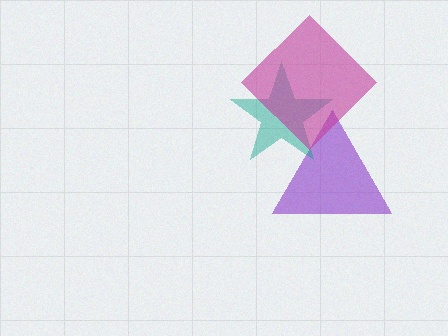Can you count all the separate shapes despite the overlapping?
Yes, there are 3 separate shapes.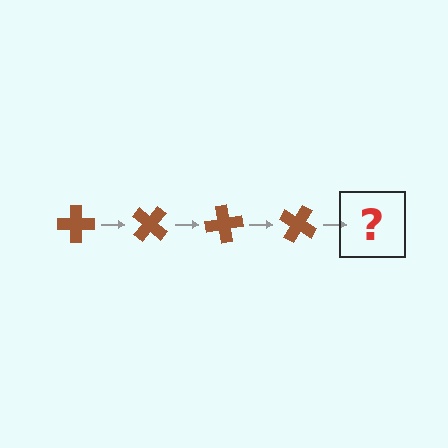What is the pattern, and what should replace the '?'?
The pattern is that the cross rotates 40 degrees each step. The '?' should be a brown cross rotated 160 degrees.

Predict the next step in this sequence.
The next step is a brown cross rotated 160 degrees.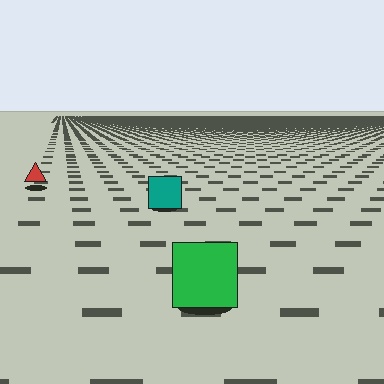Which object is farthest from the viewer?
The red triangle is farthest from the viewer. It appears smaller and the ground texture around it is denser.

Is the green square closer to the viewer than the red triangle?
Yes. The green square is closer — you can tell from the texture gradient: the ground texture is coarser near it.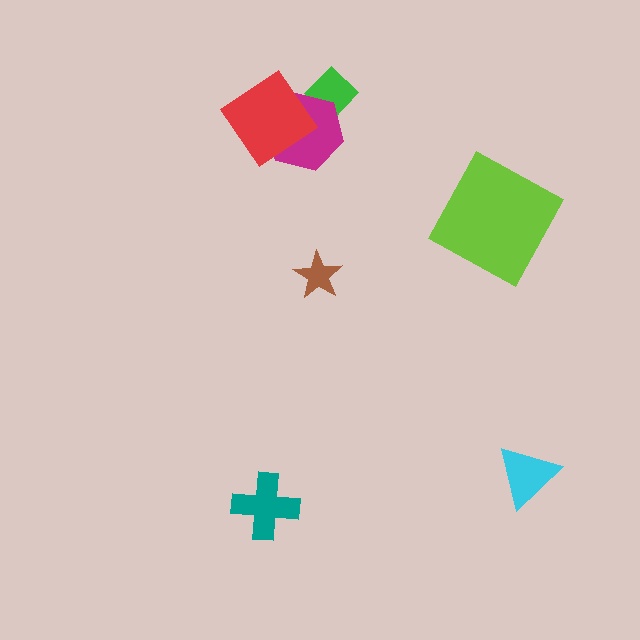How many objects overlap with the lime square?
0 objects overlap with the lime square.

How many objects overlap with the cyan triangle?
0 objects overlap with the cyan triangle.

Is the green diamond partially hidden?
Yes, it is partially covered by another shape.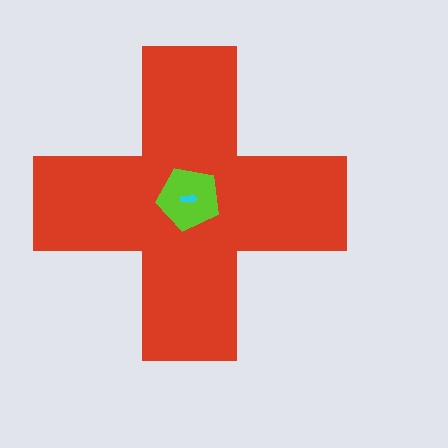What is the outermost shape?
The red cross.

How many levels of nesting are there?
3.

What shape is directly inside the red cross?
The lime pentagon.